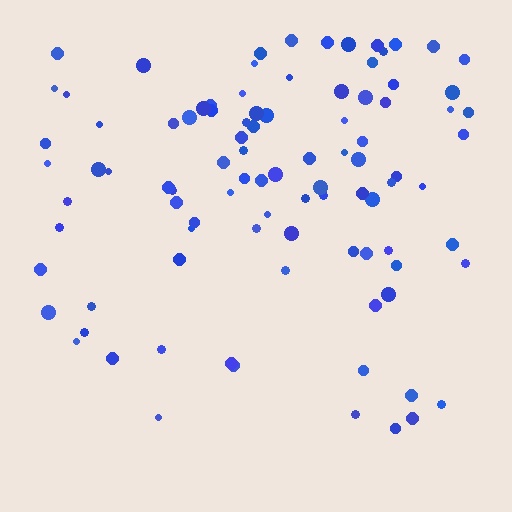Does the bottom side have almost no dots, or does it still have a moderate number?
Still a moderate number, just noticeably fewer than the top.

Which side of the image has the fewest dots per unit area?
The bottom.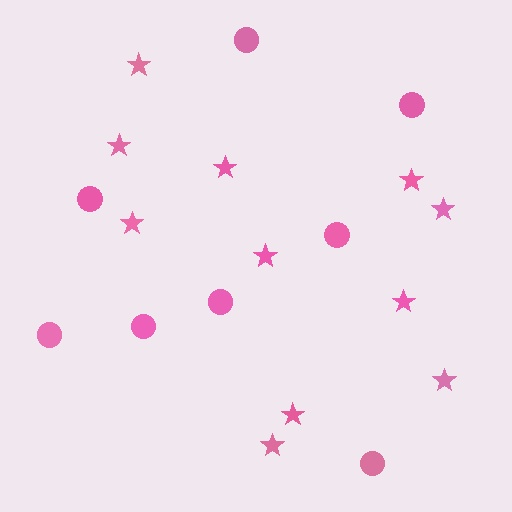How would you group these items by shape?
There are 2 groups: one group of stars (11) and one group of circles (8).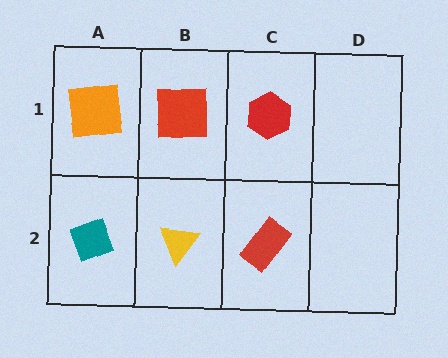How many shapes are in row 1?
3 shapes.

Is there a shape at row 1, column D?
No, that cell is empty.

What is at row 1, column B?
A red square.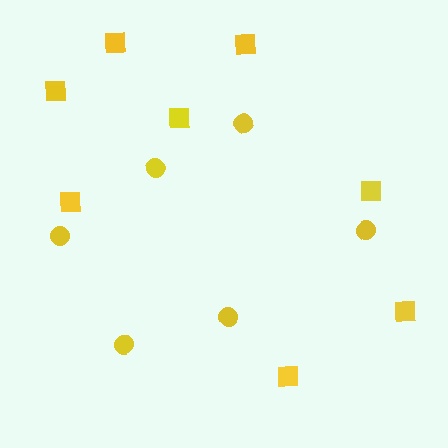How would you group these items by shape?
There are 2 groups: one group of circles (6) and one group of squares (8).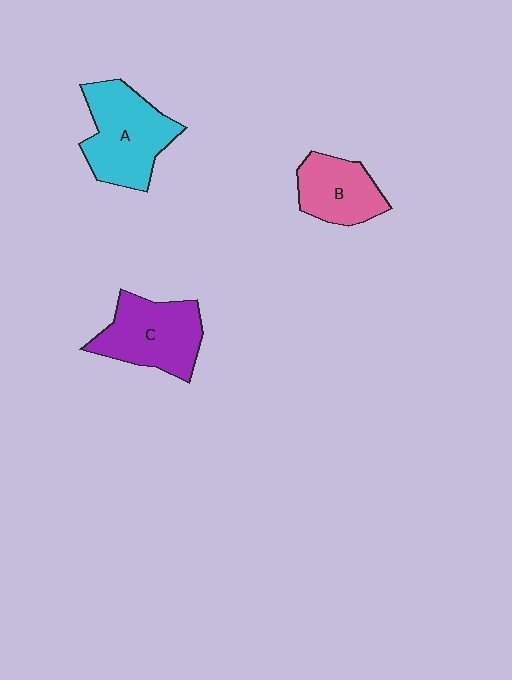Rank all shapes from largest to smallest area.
From largest to smallest: A (cyan), C (purple), B (pink).